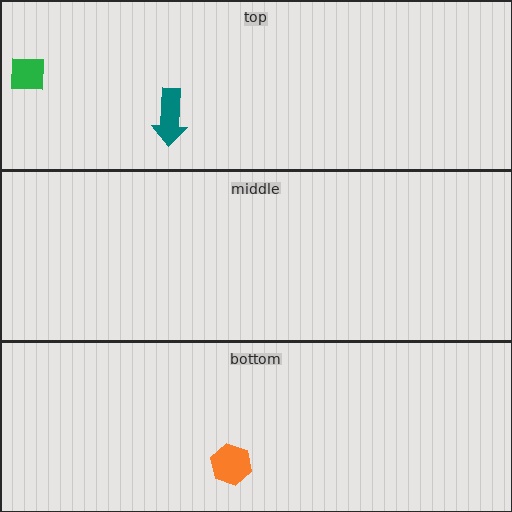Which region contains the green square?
The top region.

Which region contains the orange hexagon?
The bottom region.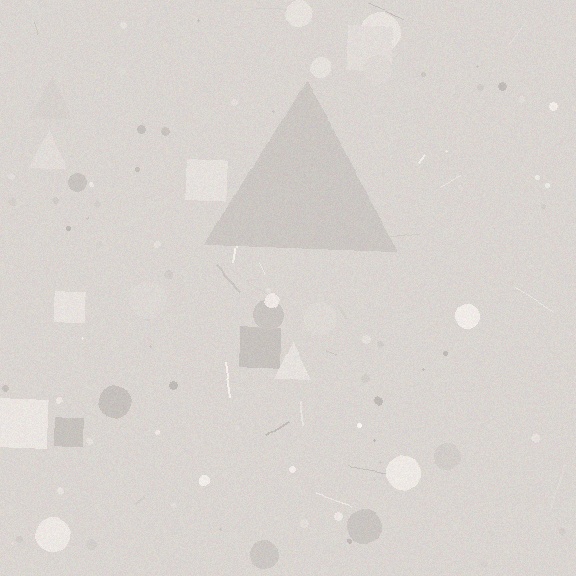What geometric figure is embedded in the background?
A triangle is embedded in the background.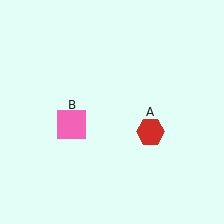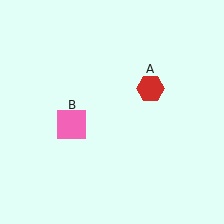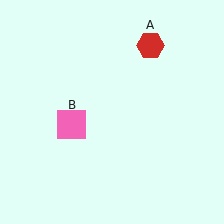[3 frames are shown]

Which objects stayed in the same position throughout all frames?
Pink square (object B) remained stationary.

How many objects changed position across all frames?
1 object changed position: red hexagon (object A).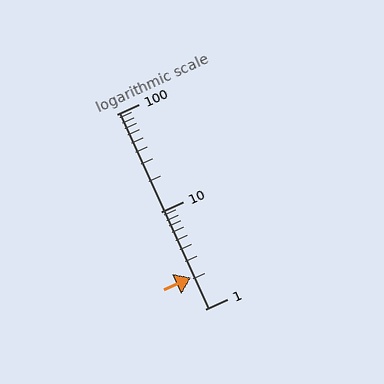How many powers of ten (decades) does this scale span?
The scale spans 2 decades, from 1 to 100.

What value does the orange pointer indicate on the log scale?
The pointer indicates approximately 2.1.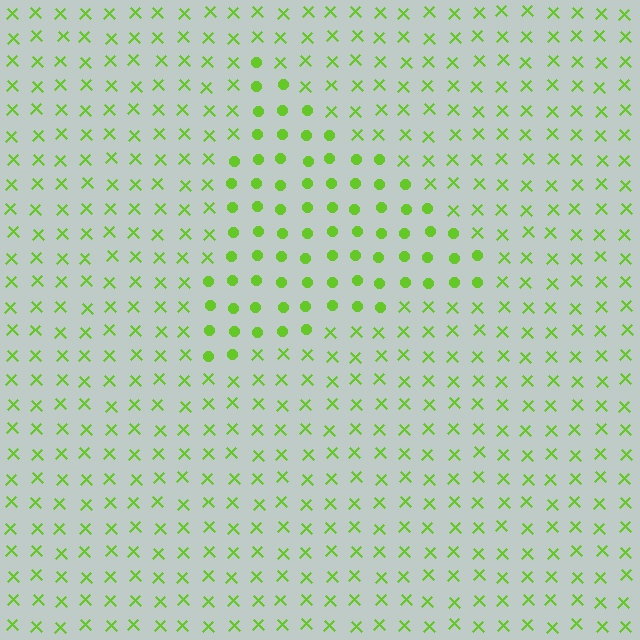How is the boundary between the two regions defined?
The boundary is defined by a change in element shape: circles inside vs. X marks outside. All elements share the same color and spacing.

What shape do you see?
I see a triangle.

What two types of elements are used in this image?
The image uses circles inside the triangle region and X marks outside it.